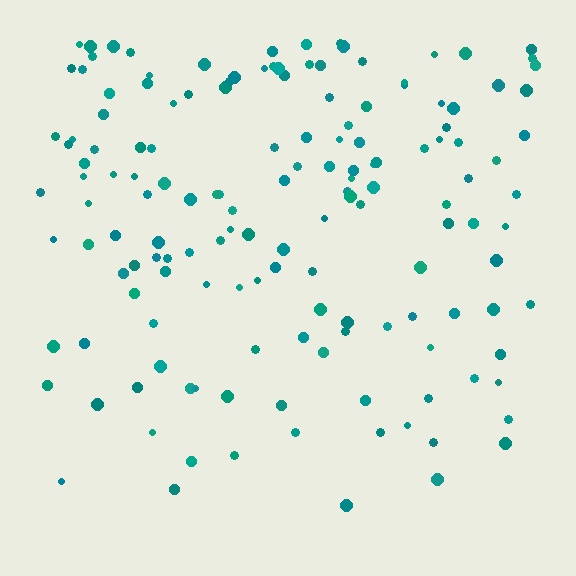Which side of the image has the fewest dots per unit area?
The bottom.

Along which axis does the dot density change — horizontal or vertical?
Vertical.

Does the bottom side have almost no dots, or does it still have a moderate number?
Still a moderate number, just noticeably fewer than the top.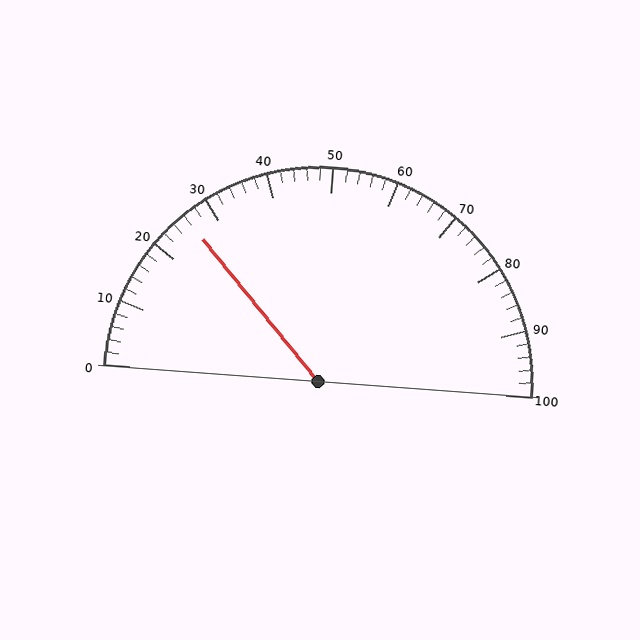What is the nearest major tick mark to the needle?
The nearest major tick mark is 30.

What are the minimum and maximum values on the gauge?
The gauge ranges from 0 to 100.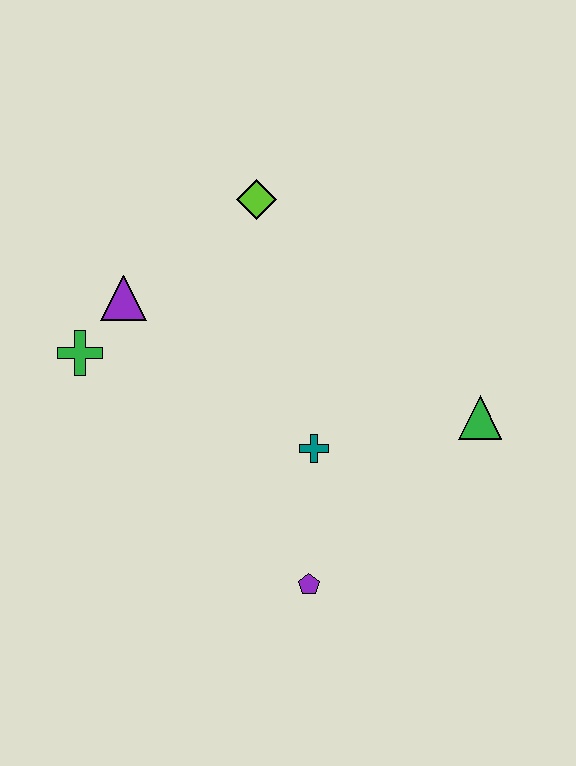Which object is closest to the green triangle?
The teal cross is closest to the green triangle.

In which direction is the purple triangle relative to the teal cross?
The purple triangle is to the left of the teal cross.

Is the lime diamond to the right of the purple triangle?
Yes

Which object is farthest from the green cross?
The green triangle is farthest from the green cross.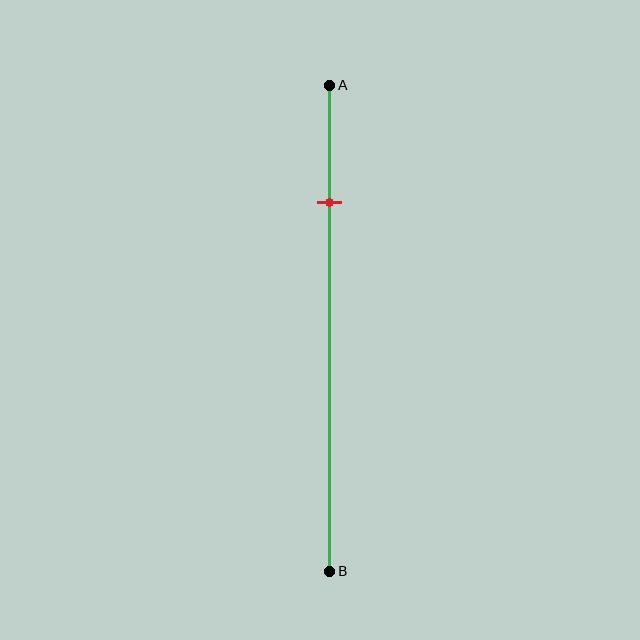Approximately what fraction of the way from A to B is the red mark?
The red mark is approximately 25% of the way from A to B.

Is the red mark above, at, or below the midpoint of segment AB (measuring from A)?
The red mark is above the midpoint of segment AB.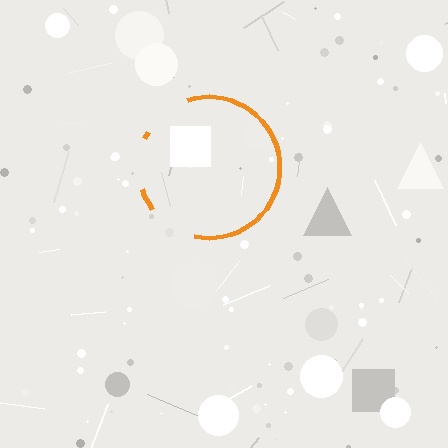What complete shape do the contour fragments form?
The contour fragments form a circle.